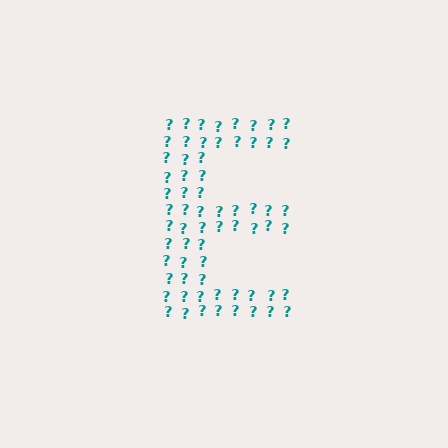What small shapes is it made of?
It is made of small question marks.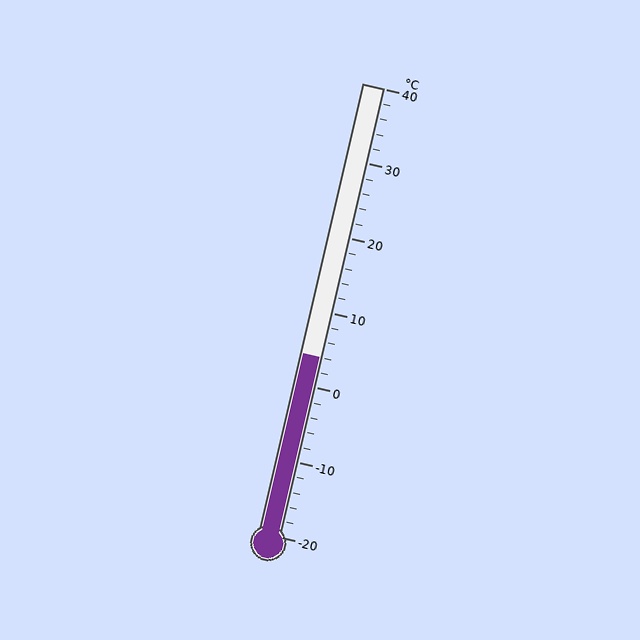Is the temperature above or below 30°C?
The temperature is below 30°C.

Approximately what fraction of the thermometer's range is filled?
The thermometer is filled to approximately 40% of its range.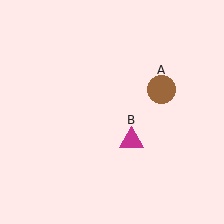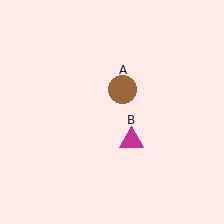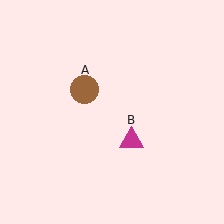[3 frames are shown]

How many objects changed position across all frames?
1 object changed position: brown circle (object A).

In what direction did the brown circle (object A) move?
The brown circle (object A) moved left.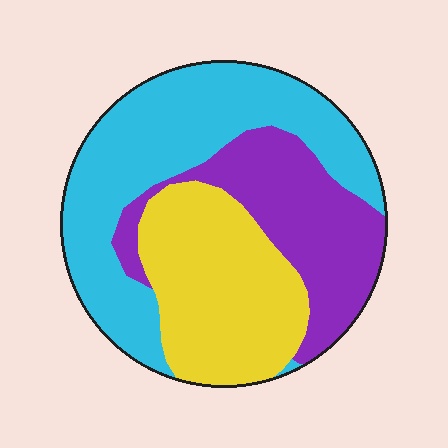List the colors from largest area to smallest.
From largest to smallest: cyan, yellow, purple.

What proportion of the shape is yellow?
Yellow covers 31% of the shape.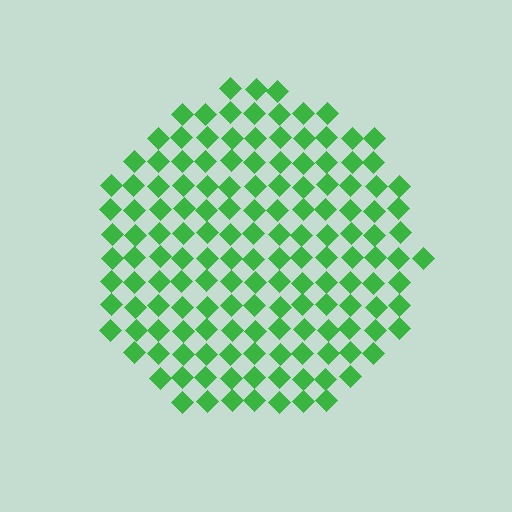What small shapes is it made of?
It is made of small diamonds.